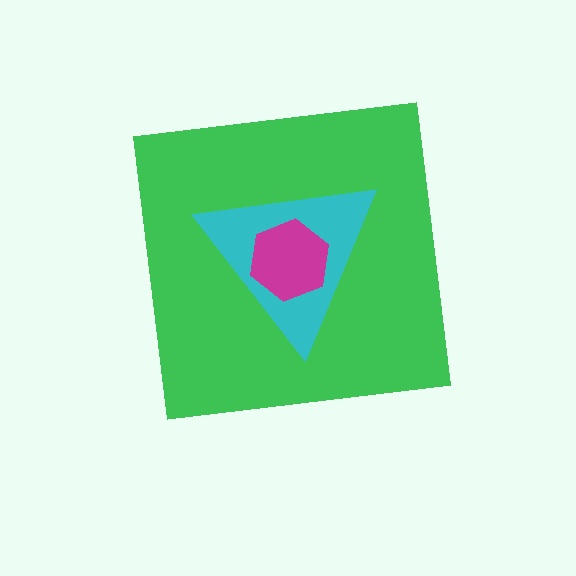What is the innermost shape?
The magenta hexagon.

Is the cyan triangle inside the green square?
Yes.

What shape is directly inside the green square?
The cyan triangle.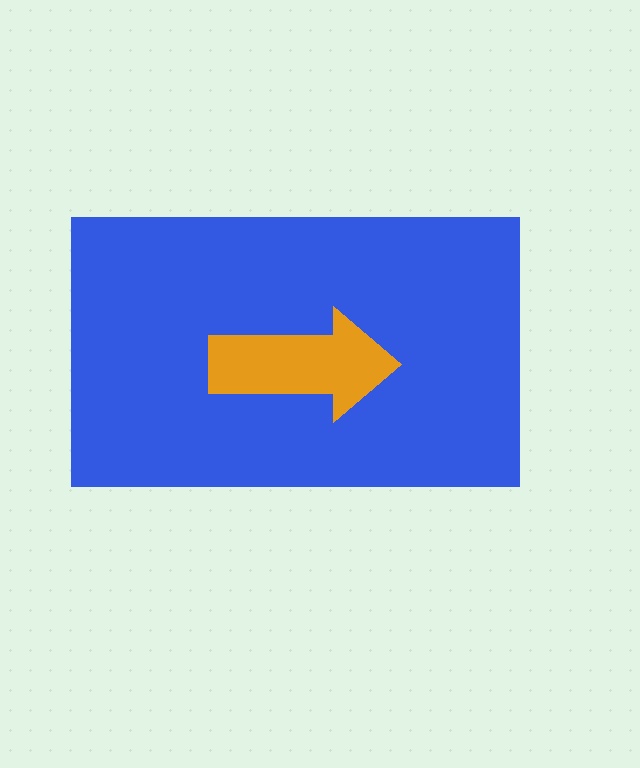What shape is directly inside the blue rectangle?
The orange arrow.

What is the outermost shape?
The blue rectangle.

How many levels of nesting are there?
2.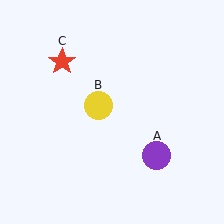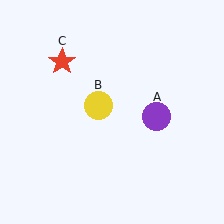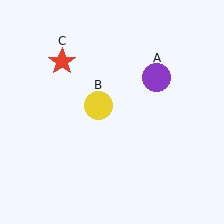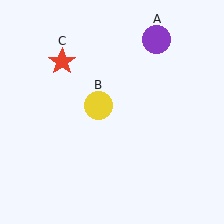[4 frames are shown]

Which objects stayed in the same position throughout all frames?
Yellow circle (object B) and red star (object C) remained stationary.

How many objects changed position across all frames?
1 object changed position: purple circle (object A).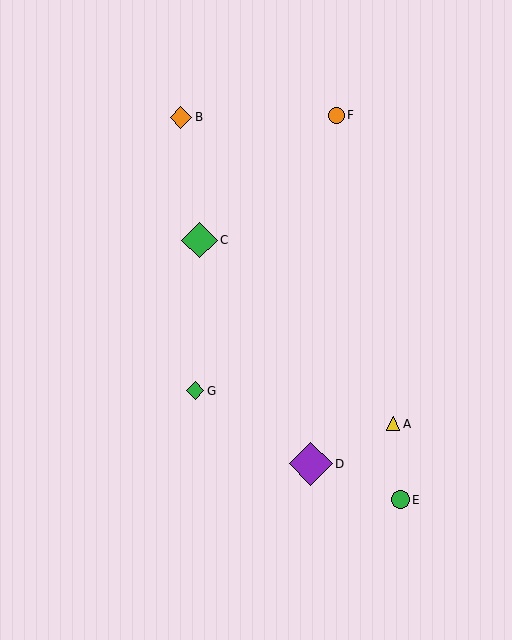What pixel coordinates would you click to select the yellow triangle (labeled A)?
Click at (393, 424) to select the yellow triangle A.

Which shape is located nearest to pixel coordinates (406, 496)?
The green circle (labeled E) at (400, 500) is nearest to that location.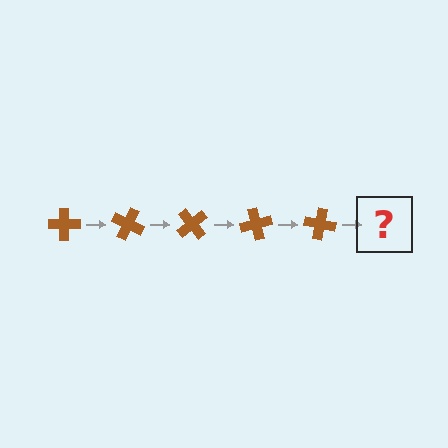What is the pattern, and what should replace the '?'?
The pattern is that the cross rotates 25 degrees each step. The '?' should be a brown cross rotated 125 degrees.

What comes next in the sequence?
The next element should be a brown cross rotated 125 degrees.